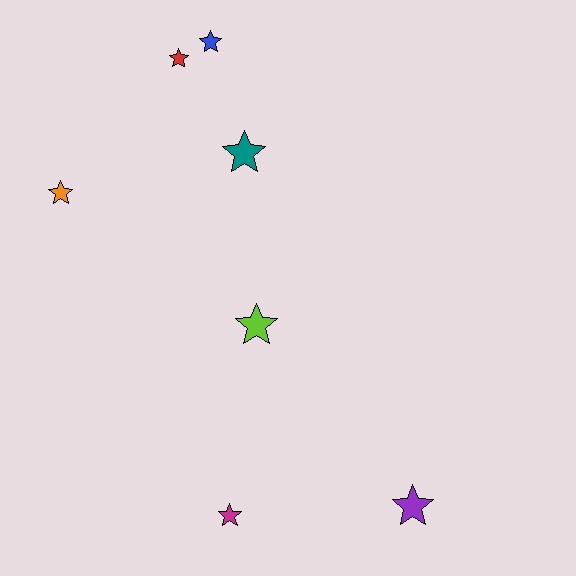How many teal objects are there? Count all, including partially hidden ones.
There is 1 teal object.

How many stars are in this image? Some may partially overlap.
There are 7 stars.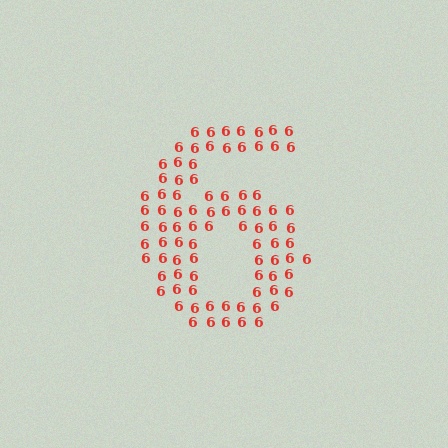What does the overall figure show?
The overall figure shows the digit 6.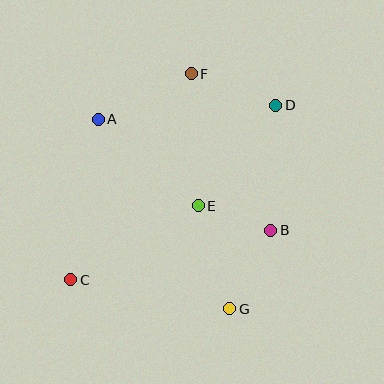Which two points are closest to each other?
Points B and E are closest to each other.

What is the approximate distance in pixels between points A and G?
The distance between A and G is approximately 231 pixels.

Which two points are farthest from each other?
Points C and D are farthest from each other.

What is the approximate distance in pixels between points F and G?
The distance between F and G is approximately 238 pixels.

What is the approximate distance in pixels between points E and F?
The distance between E and F is approximately 132 pixels.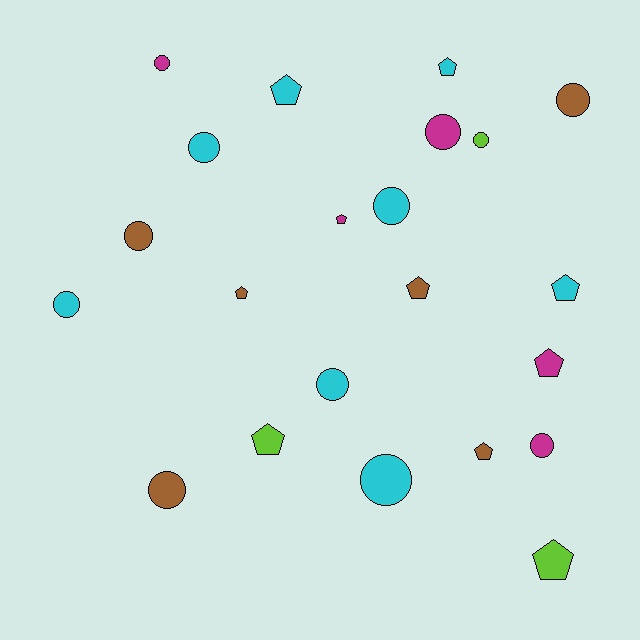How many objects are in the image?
There are 22 objects.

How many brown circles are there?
There are 3 brown circles.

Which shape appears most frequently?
Circle, with 12 objects.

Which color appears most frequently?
Cyan, with 8 objects.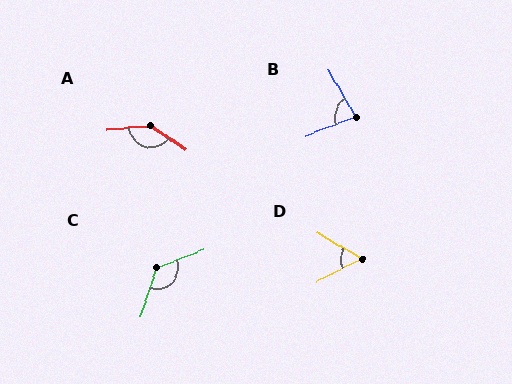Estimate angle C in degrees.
Approximately 129 degrees.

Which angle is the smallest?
D, at approximately 57 degrees.